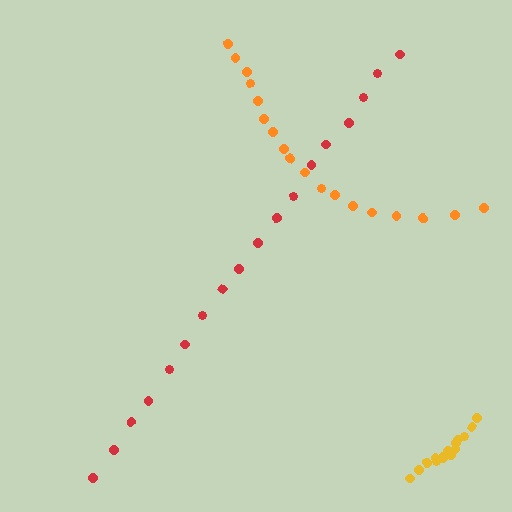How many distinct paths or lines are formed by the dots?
There are 3 distinct paths.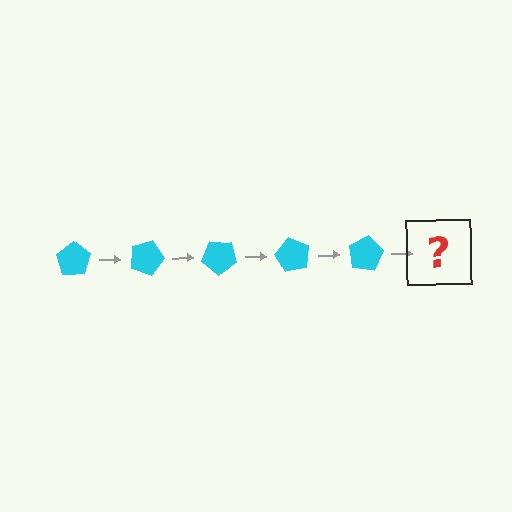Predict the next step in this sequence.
The next step is a cyan pentagon rotated 100 degrees.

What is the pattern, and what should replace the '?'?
The pattern is that the pentagon rotates 20 degrees each step. The '?' should be a cyan pentagon rotated 100 degrees.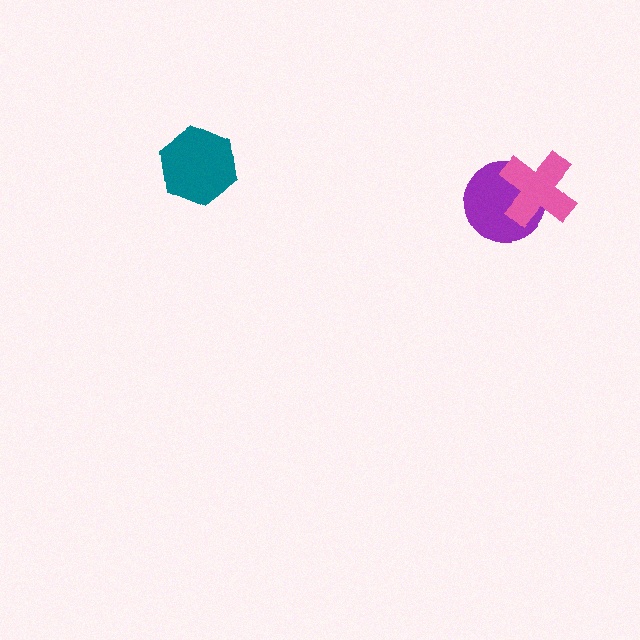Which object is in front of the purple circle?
The pink cross is in front of the purple circle.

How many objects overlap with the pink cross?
1 object overlaps with the pink cross.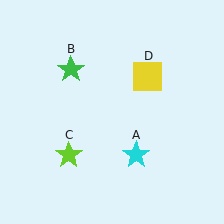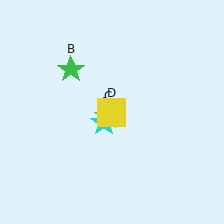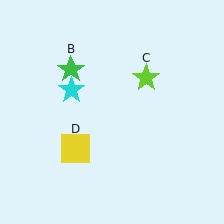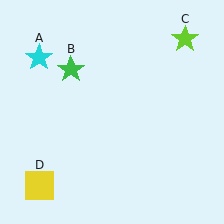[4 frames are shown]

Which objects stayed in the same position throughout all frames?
Green star (object B) remained stationary.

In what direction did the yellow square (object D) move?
The yellow square (object D) moved down and to the left.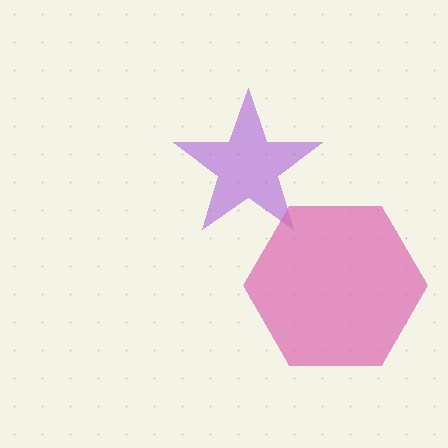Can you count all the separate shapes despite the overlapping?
Yes, there are 2 separate shapes.